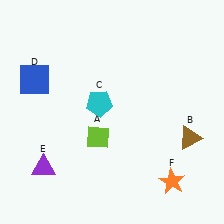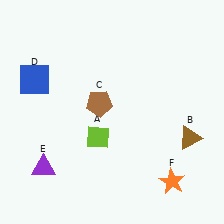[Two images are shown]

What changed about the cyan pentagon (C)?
In Image 1, C is cyan. In Image 2, it changed to brown.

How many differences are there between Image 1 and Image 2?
There is 1 difference between the two images.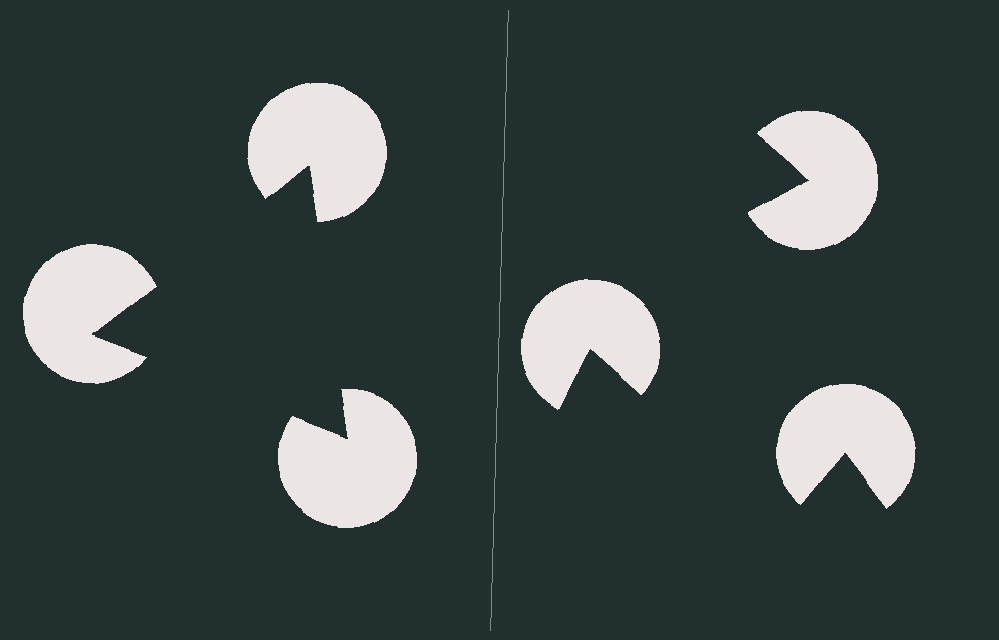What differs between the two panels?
The pac-man discs are positioned identically on both sides; only the wedge orientations differ. On the left they align to a triangle; on the right they are misaligned.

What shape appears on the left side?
An illusory triangle.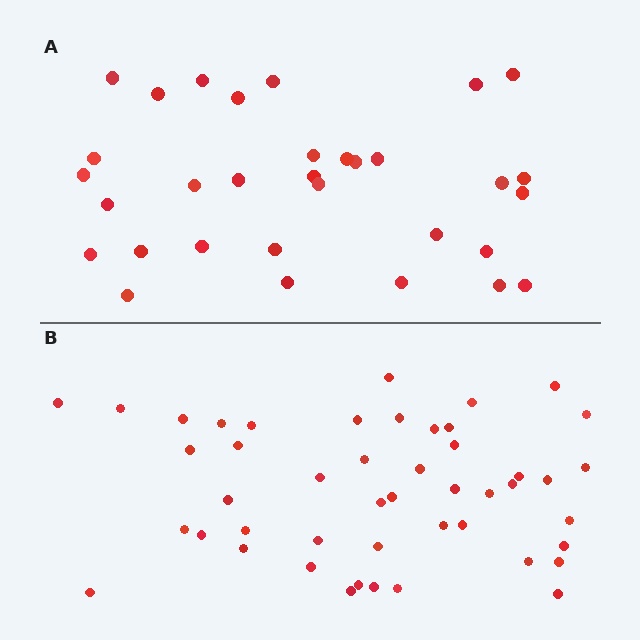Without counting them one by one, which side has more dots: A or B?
Region B (the bottom region) has more dots.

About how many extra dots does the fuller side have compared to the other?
Region B has approximately 15 more dots than region A.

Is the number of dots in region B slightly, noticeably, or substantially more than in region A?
Region B has substantially more. The ratio is roughly 1.5 to 1.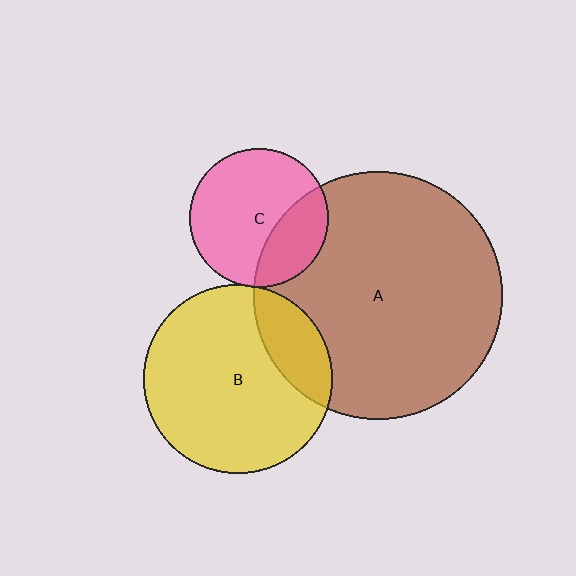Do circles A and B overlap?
Yes.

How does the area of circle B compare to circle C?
Approximately 1.8 times.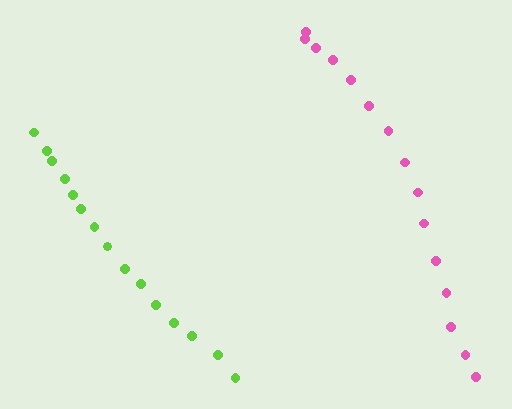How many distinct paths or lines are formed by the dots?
There are 2 distinct paths.